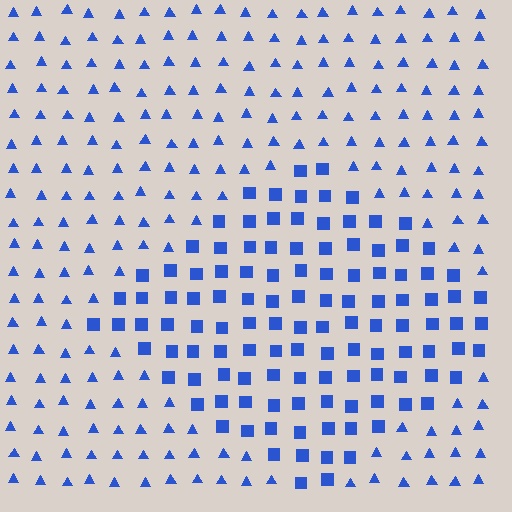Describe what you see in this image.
The image is filled with small blue elements arranged in a uniform grid. A diamond-shaped region contains squares, while the surrounding area contains triangles. The boundary is defined purely by the change in element shape.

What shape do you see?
I see a diamond.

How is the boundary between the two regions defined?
The boundary is defined by a change in element shape: squares inside vs. triangles outside. All elements share the same color and spacing.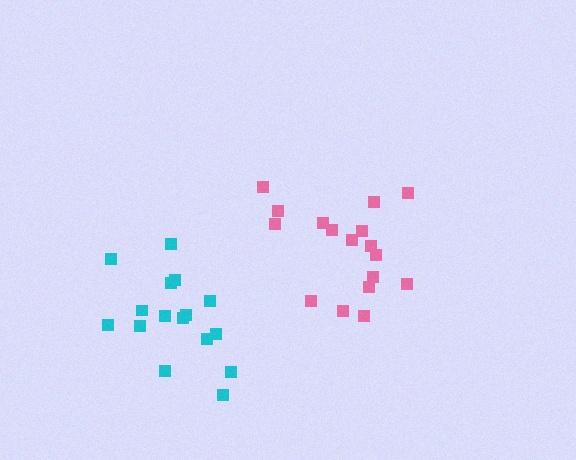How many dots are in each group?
Group 1: 17 dots, Group 2: 16 dots (33 total).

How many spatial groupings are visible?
There are 2 spatial groupings.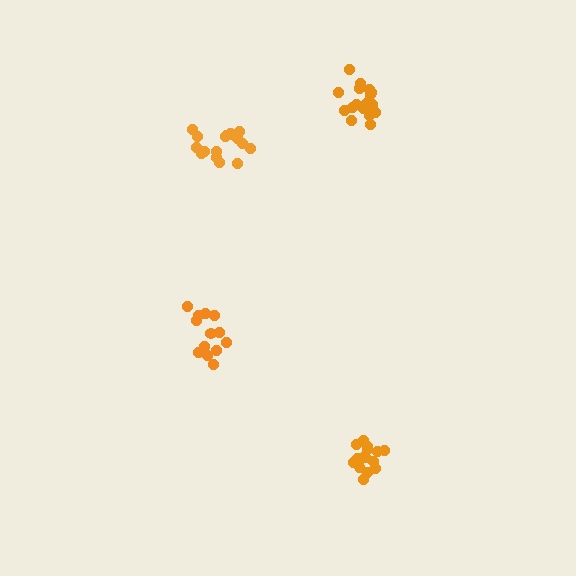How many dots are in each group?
Group 1: 17 dots, Group 2: 18 dots, Group 3: 19 dots, Group 4: 13 dots (67 total).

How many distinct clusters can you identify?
There are 4 distinct clusters.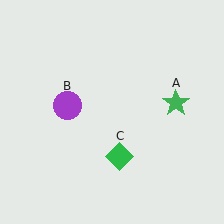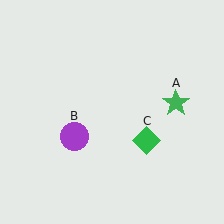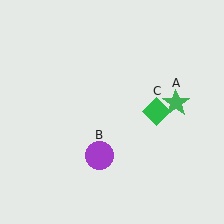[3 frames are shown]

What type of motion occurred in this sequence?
The purple circle (object B), green diamond (object C) rotated counterclockwise around the center of the scene.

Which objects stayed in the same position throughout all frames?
Green star (object A) remained stationary.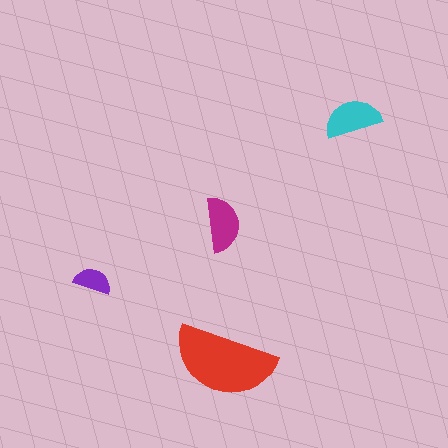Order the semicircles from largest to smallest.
the red one, the cyan one, the magenta one, the purple one.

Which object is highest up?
The cyan semicircle is topmost.